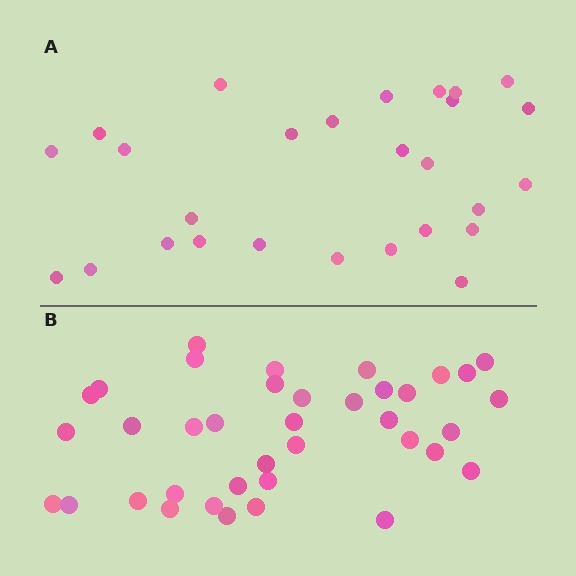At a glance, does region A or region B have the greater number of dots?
Region B (the bottom region) has more dots.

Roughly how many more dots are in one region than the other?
Region B has roughly 12 or so more dots than region A.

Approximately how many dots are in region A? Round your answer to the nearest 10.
About 30 dots. (The exact count is 27, which rounds to 30.)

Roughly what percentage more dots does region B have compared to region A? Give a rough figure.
About 40% more.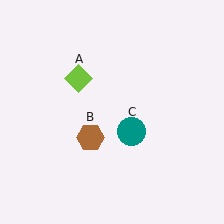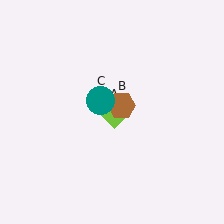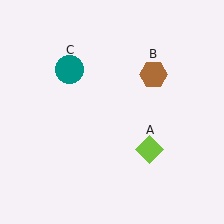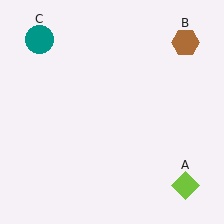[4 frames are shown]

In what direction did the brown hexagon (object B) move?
The brown hexagon (object B) moved up and to the right.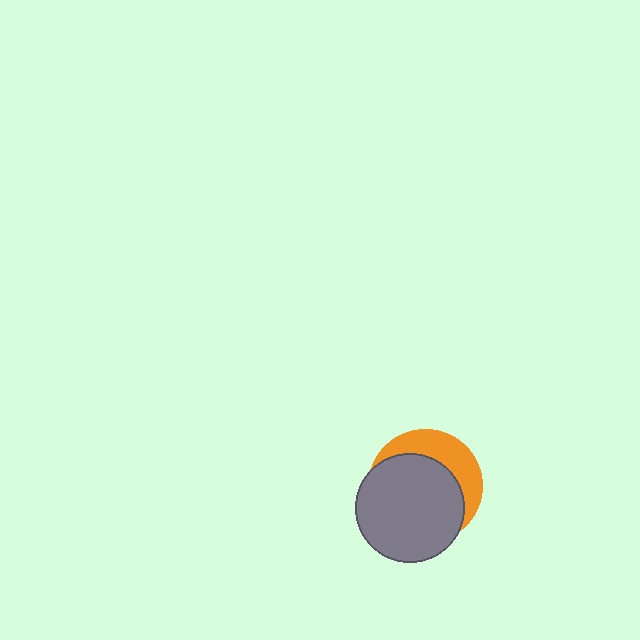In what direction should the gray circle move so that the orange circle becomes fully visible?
The gray circle should move toward the lower-left. That is the shortest direction to clear the overlap and leave the orange circle fully visible.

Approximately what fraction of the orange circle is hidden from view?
Roughly 67% of the orange circle is hidden behind the gray circle.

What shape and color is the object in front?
The object in front is a gray circle.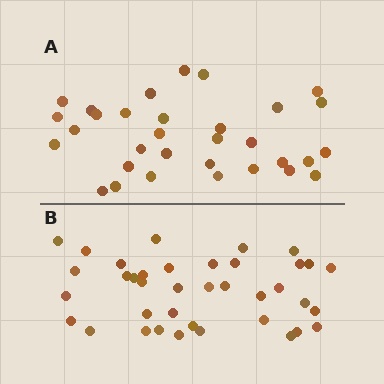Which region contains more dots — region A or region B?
Region B (the bottom region) has more dots.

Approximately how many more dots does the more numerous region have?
Region B has about 6 more dots than region A.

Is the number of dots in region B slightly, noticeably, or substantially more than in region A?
Region B has only slightly more — the two regions are fairly close. The ratio is roughly 1.2 to 1.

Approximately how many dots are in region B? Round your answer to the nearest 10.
About 40 dots. (The exact count is 38, which rounds to 40.)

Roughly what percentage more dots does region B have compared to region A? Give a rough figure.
About 20% more.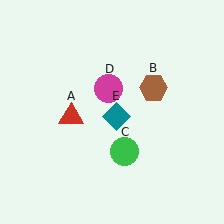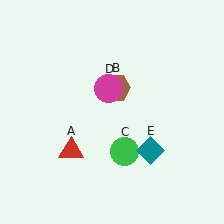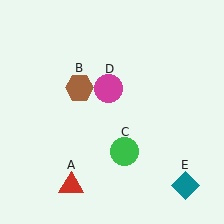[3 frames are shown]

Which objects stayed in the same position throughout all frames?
Green circle (object C) and magenta circle (object D) remained stationary.